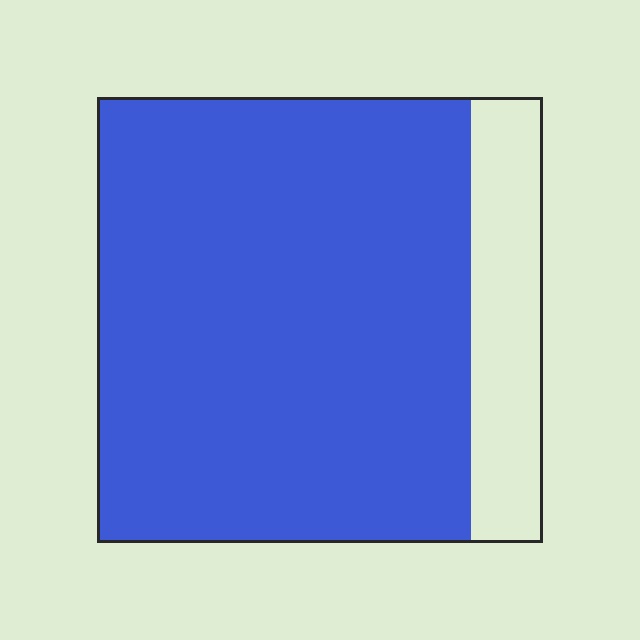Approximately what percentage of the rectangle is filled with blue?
Approximately 85%.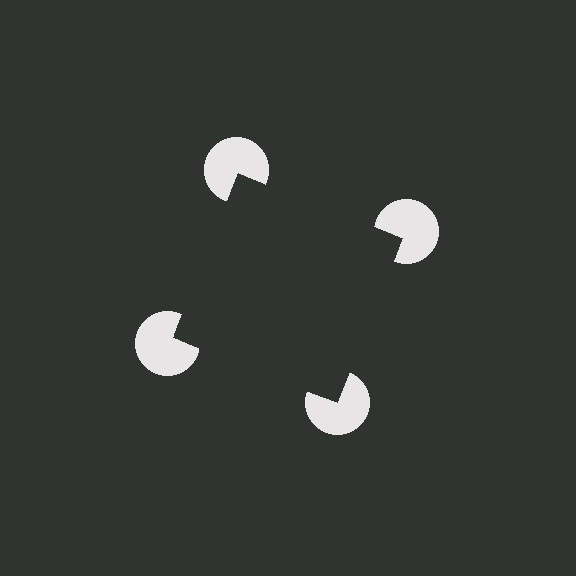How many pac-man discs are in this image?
There are 4 — one at each vertex of the illusory square.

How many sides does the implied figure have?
4 sides.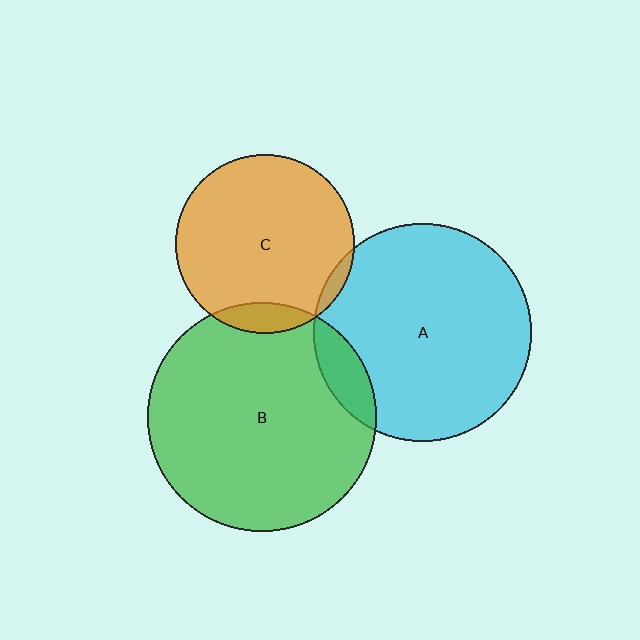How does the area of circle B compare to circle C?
Approximately 1.6 times.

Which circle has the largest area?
Circle B (green).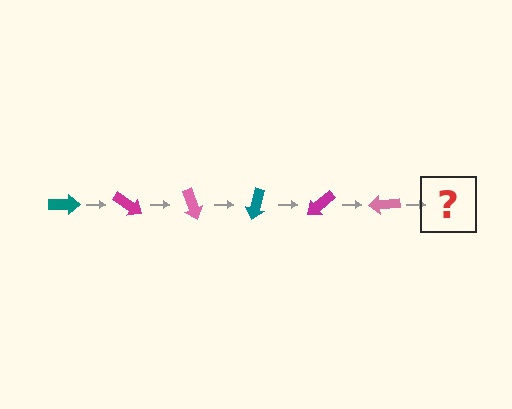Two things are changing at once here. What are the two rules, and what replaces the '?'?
The two rules are that it rotates 35 degrees each step and the color cycles through teal, magenta, and pink. The '?' should be a teal arrow, rotated 210 degrees from the start.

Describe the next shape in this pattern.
It should be a teal arrow, rotated 210 degrees from the start.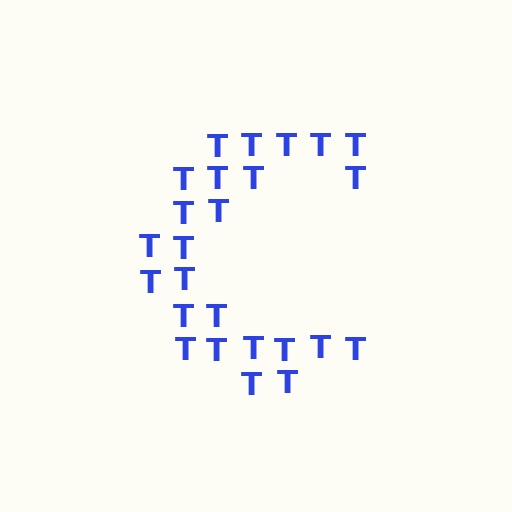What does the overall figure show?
The overall figure shows the letter C.